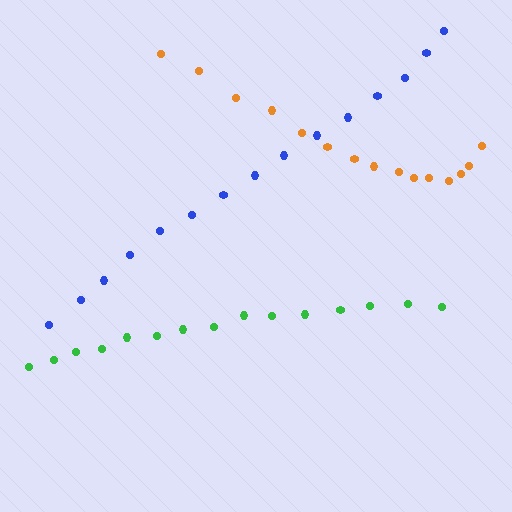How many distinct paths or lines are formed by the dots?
There are 3 distinct paths.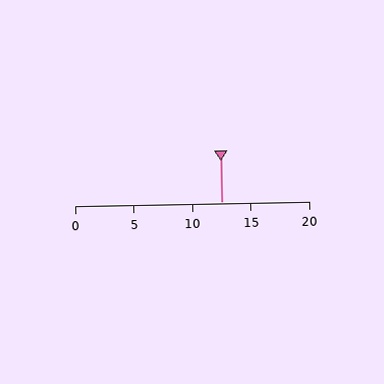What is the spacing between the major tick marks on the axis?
The major ticks are spaced 5 apart.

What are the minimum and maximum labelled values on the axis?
The axis runs from 0 to 20.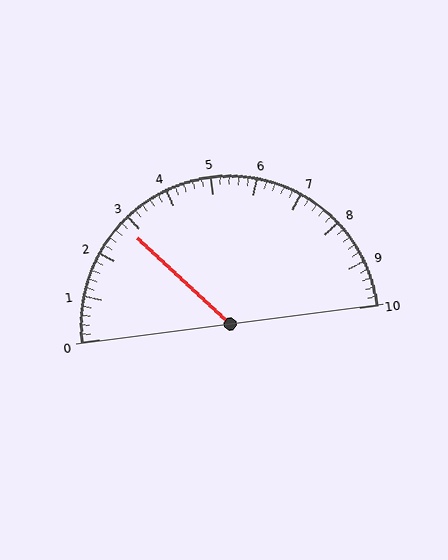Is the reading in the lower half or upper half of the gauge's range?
The reading is in the lower half of the range (0 to 10).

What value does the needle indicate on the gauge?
The needle indicates approximately 2.8.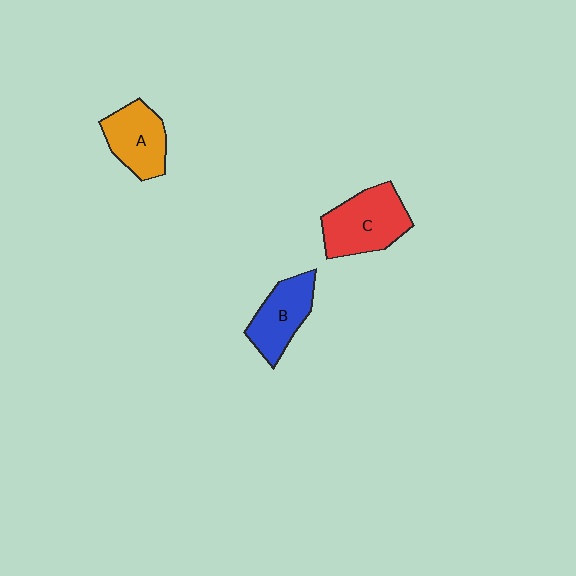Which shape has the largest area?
Shape C (red).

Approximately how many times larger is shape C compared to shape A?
Approximately 1.3 times.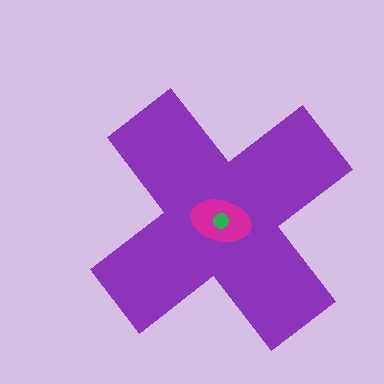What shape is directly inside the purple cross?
The magenta ellipse.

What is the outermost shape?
The purple cross.